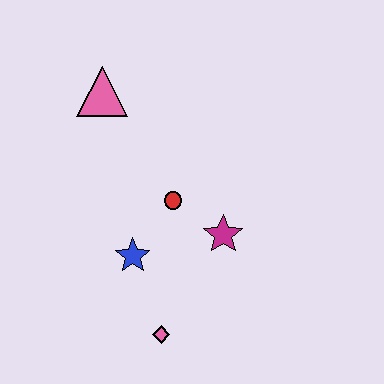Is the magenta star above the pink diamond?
Yes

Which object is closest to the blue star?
The red circle is closest to the blue star.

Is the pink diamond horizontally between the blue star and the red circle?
Yes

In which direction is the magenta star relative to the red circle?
The magenta star is to the right of the red circle.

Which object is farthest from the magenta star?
The pink triangle is farthest from the magenta star.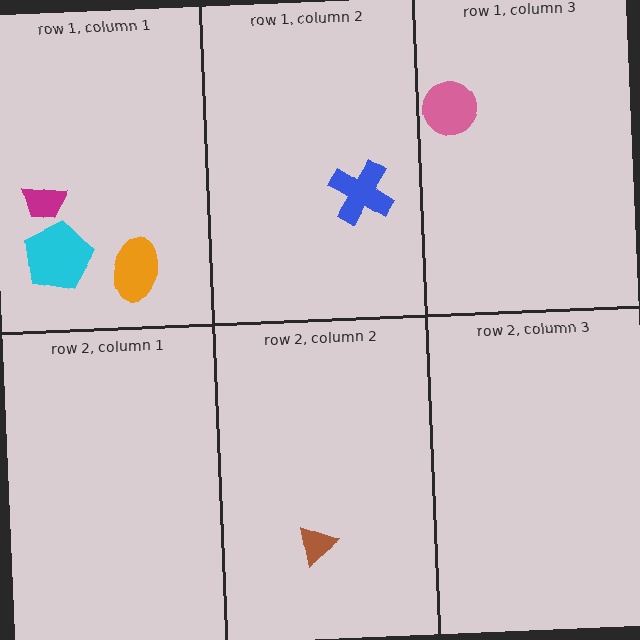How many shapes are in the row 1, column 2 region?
1.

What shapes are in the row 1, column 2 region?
The blue cross.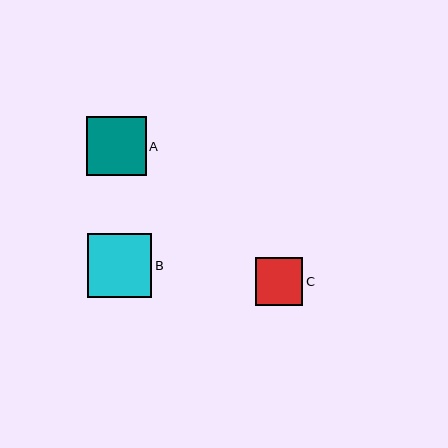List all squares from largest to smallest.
From largest to smallest: B, A, C.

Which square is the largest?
Square B is the largest with a size of approximately 64 pixels.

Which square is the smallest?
Square C is the smallest with a size of approximately 47 pixels.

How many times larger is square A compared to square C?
Square A is approximately 1.3 times the size of square C.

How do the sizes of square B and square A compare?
Square B and square A are approximately the same size.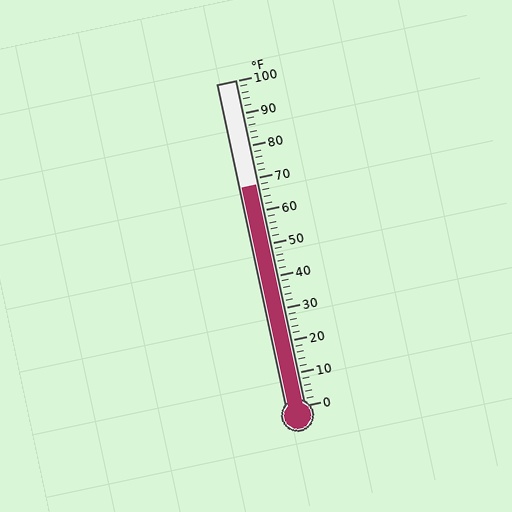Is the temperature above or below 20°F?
The temperature is above 20°F.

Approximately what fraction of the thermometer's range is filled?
The thermometer is filled to approximately 70% of its range.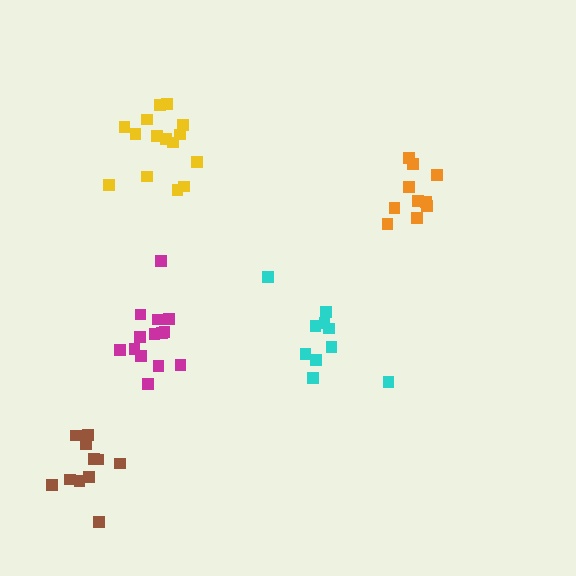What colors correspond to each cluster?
The clusters are colored: orange, magenta, cyan, brown, yellow.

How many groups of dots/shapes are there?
There are 5 groups.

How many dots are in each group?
Group 1: 10 dots, Group 2: 14 dots, Group 3: 10 dots, Group 4: 11 dots, Group 5: 15 dots (60 total).